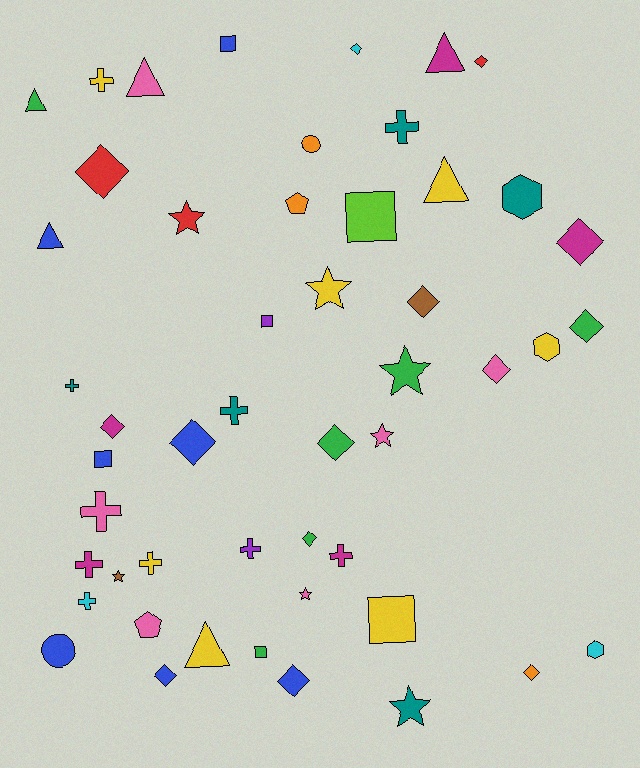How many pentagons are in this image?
There are 2 pentagons.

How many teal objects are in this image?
There are 5 teal objects.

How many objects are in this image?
There are 50 objects.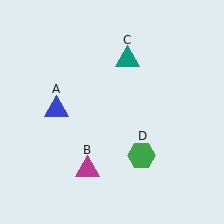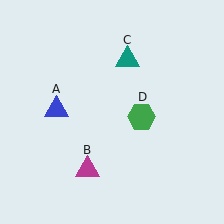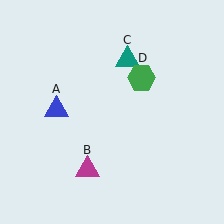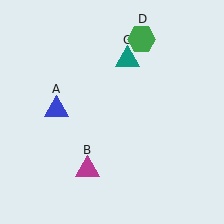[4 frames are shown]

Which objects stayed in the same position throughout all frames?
Blue triangle (object A) and magenta triangle (object B) and teal triangle (object C) remained stationary.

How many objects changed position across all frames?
1 object changed position: green hexagon (object D).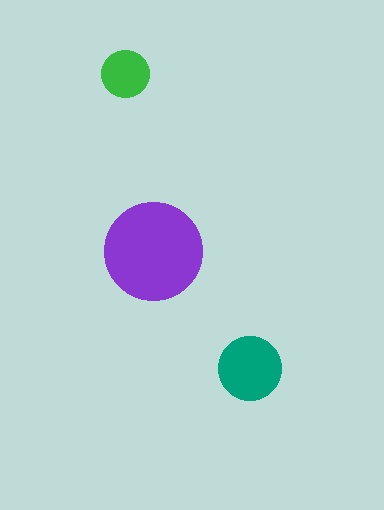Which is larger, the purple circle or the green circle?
The purple one.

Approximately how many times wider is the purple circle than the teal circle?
About 1.5 times wider.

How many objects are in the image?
There are 3 objects in the image.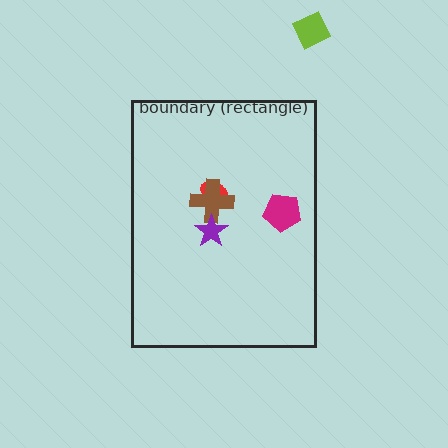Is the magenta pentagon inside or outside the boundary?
Inside.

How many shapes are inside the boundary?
4 inside, 1 outside.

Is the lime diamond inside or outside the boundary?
Outside.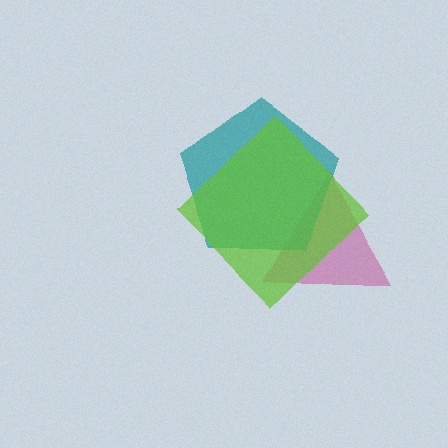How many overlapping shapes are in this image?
There are 3 overlapping shapes in the image.